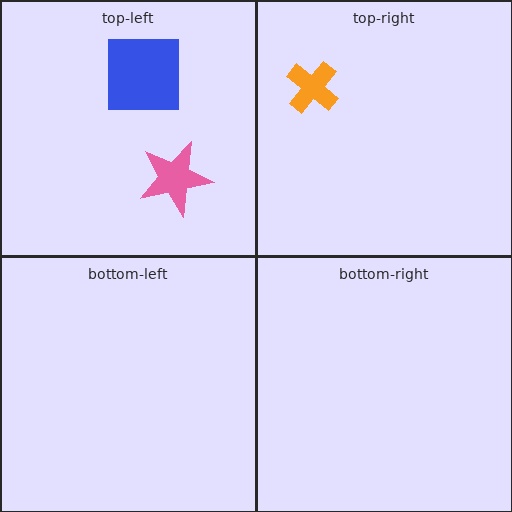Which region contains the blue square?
The top-left region.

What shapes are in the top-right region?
The orange cross.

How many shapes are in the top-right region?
1.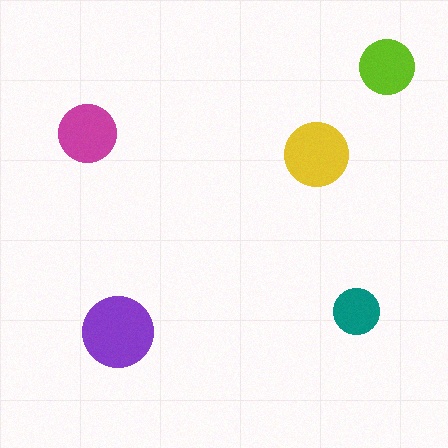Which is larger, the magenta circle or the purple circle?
The purple one.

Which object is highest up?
The lime circle is topmost.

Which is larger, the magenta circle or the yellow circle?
The yellow one.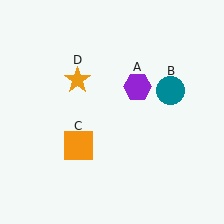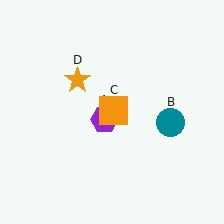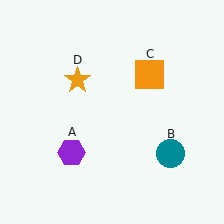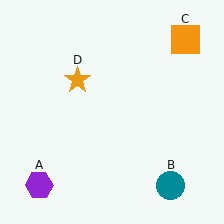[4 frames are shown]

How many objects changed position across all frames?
3 objects changed position: purple hexagon (object A), teal circle (object B), orange square (object C).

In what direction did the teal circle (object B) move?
The teal circle (object B) moved down.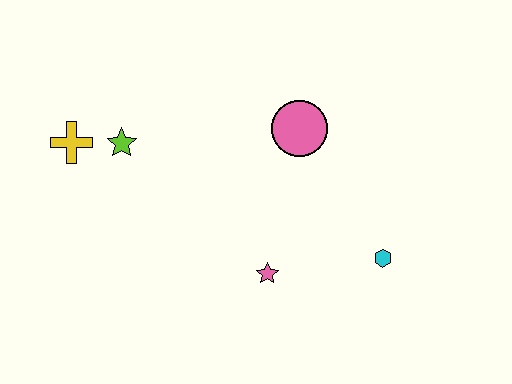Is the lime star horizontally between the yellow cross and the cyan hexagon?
Yes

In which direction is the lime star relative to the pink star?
The lime star is to the left of the pink star.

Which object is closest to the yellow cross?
The lime star is closest to the yellow cross.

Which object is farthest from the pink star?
The yellow cross is farthest from the pink star.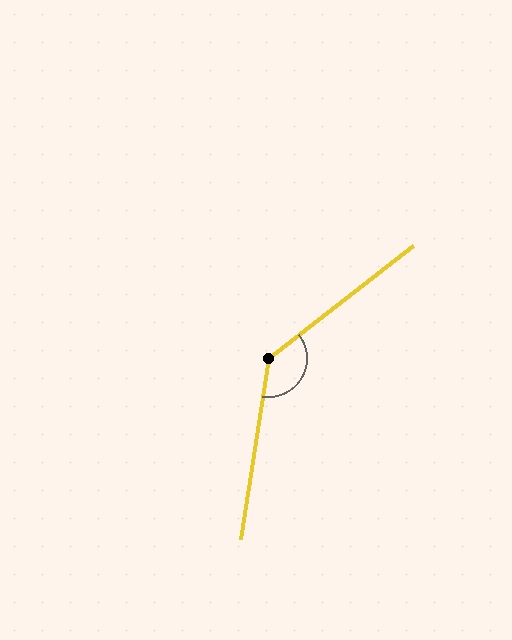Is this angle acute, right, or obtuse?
It is obtuse.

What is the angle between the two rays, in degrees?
Approximately 137 degrees.